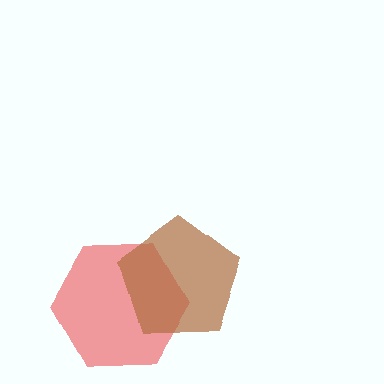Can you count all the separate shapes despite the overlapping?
Yes, there are 2 separate shapes.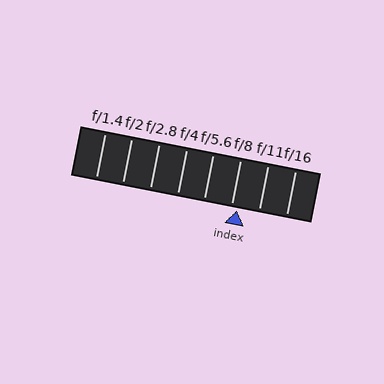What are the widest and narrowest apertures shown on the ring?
The widest aperture shown is f/1.4 and the narrowest is f/16.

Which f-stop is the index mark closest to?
The index mark is closest to f/8.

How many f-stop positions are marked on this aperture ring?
There are 8 f-stop positions marked.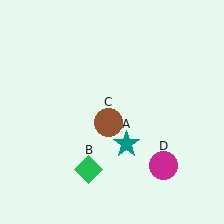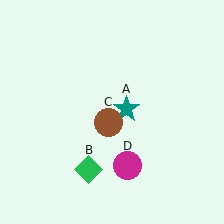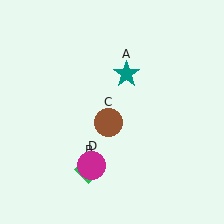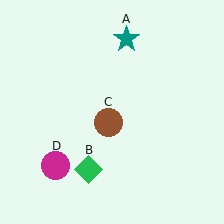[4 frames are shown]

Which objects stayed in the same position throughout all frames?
Green diamond (object B) and brown circle (object C) remained stationary.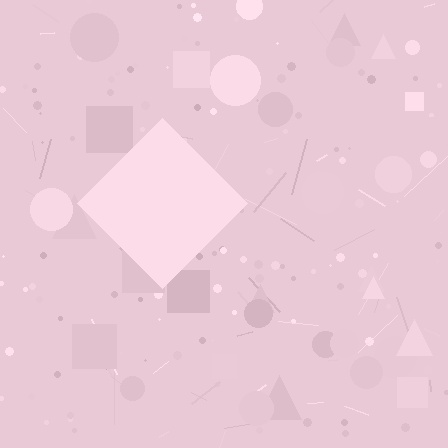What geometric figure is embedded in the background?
A diamond is embedded in the background.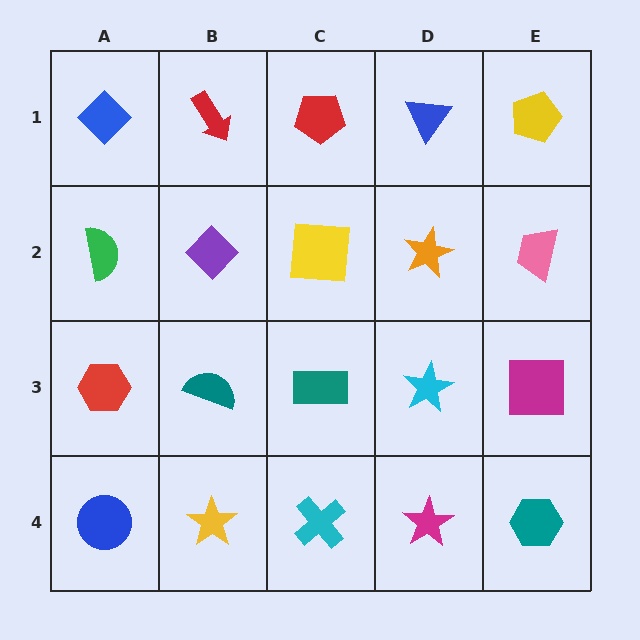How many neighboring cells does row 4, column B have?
3.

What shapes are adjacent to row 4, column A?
A red hexagon (row 3, column A), a yellow star (row 4, column B).